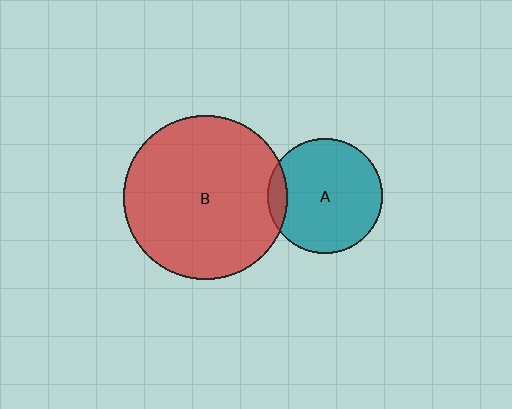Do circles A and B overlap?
Yes.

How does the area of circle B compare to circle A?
Approximately 2.0 times.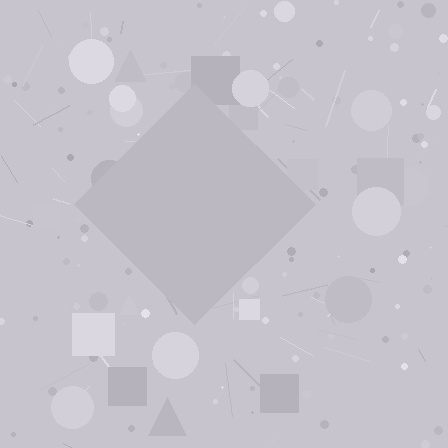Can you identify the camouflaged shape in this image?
The camouflaged shape is a diamond.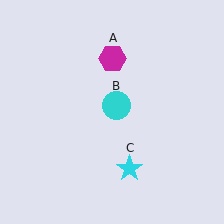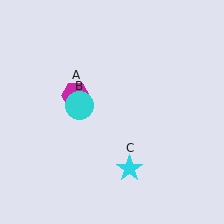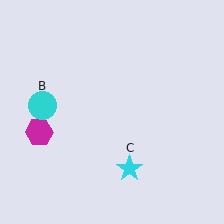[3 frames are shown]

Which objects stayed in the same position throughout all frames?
Cyan star (object C) remained stationary.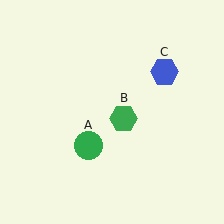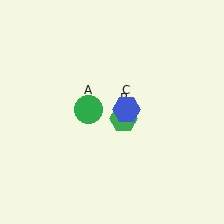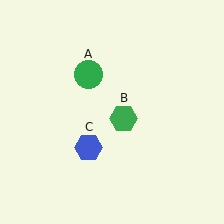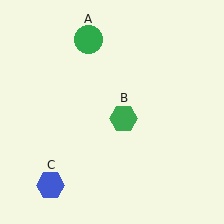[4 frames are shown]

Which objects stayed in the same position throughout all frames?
Green hexagon (object B) remained stationary.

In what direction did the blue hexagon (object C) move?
The blue hexagon (object C) moved down and to the left.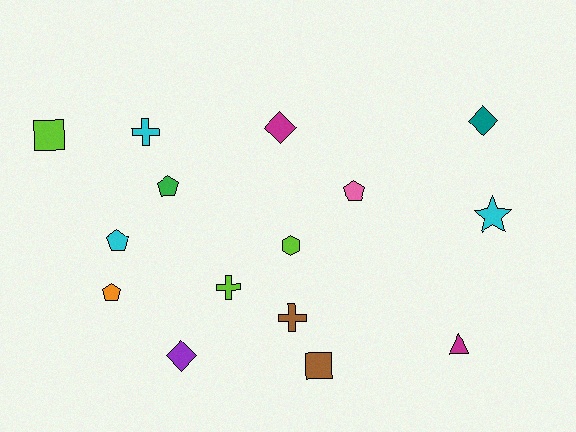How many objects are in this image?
There are 15 objects.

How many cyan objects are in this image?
There are 3 cyan objects.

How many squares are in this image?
There are 2 squares.